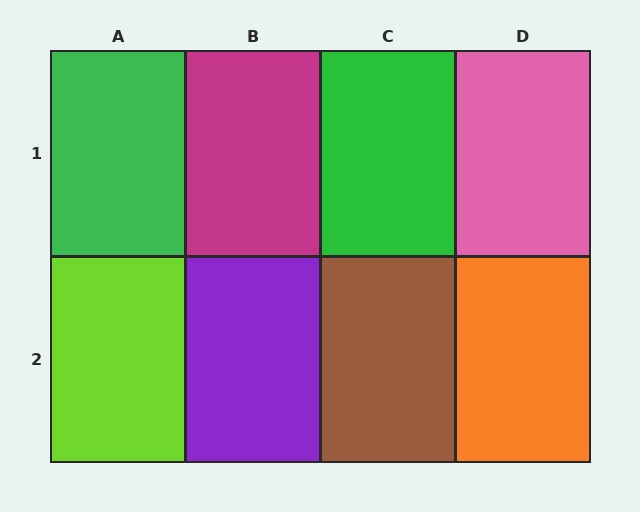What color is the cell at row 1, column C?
Green.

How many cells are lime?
1 cell is lime.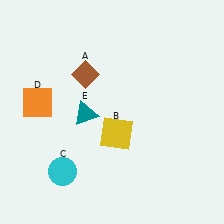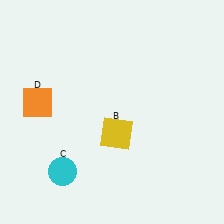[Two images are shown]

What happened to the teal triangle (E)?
The teal triangle (E) was removed in Image 2. It was in the bottom-left area of Image 1.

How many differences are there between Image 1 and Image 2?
There are 2 differences between the two images.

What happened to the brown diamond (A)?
The brown diamond (A) was removed in Image 2. It was in the top-left area of Image 1.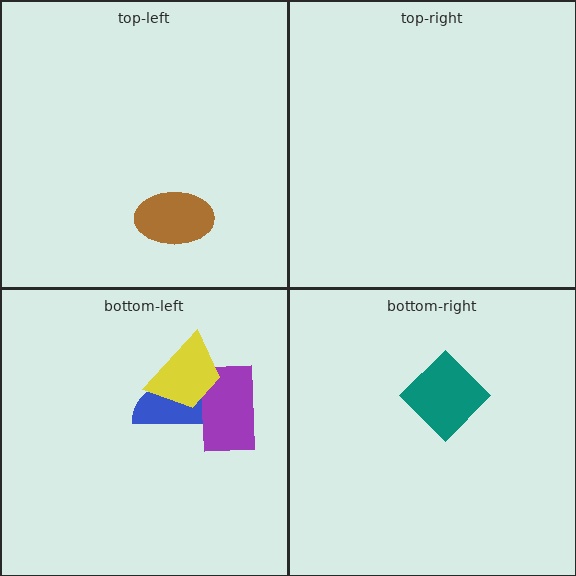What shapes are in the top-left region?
The brown ellipse.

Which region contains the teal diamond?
The bottom-right region.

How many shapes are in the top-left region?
1.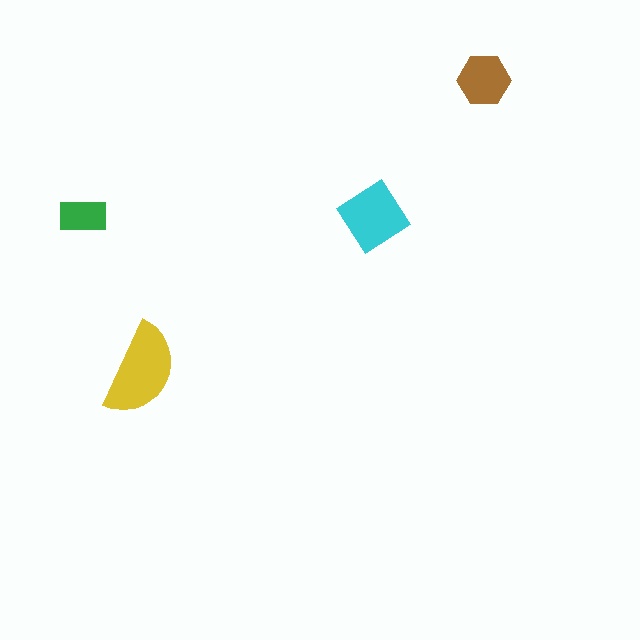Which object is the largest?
The yellow semicircle.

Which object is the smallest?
The green rectangle.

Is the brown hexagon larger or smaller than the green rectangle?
Larger.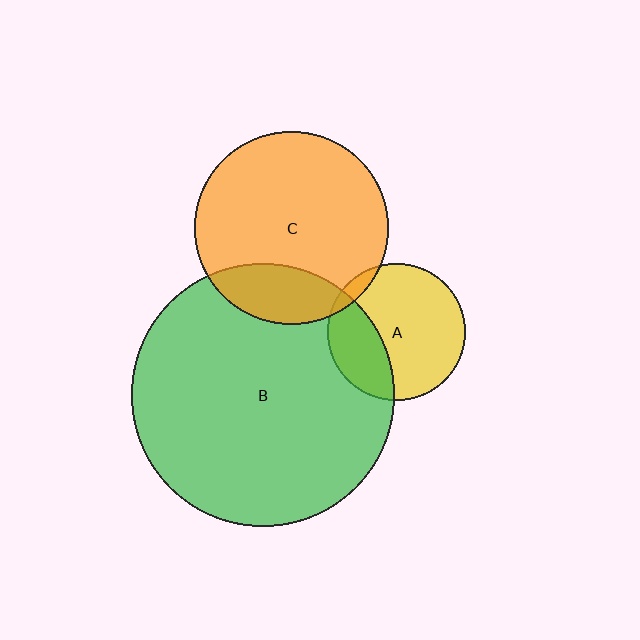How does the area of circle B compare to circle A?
Approximately 3.7 times.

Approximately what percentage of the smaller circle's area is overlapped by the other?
Approximately 20%.